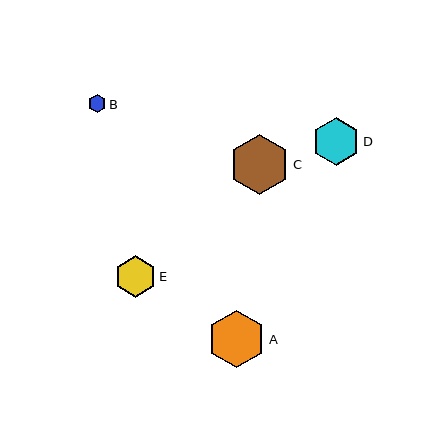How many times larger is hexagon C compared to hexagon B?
Hexagon C is approximately 3.3 times the size of hexagon B.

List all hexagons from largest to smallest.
From largest to smallest: C, A, D, E, B.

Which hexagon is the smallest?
Hexagon B is the smallest with a size of approximately 18 pixels.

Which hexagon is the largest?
Hexagon C is the largest with a size of approximately 60 pixels.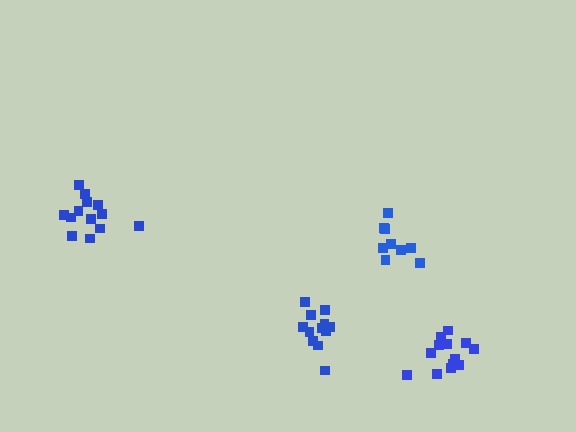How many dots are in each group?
Group 1: 13 dots, Group 2: 9 dots, Group 3: 12 dots, Group 4: 13 dots (47 total).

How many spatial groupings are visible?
There are 4 spatial groupings.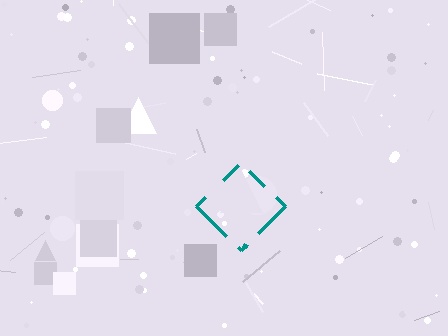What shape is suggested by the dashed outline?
The dashed outline suggests a diamond.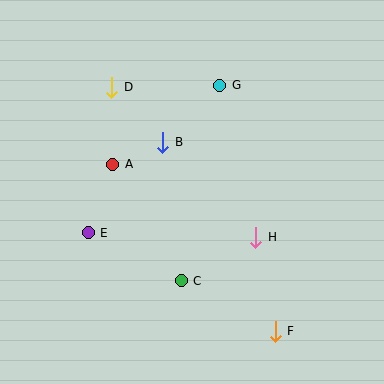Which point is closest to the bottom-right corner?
Point F is closest to the bottom-right corner.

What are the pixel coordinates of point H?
Point H is at (256, 237).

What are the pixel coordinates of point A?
Point A is at (113, 164).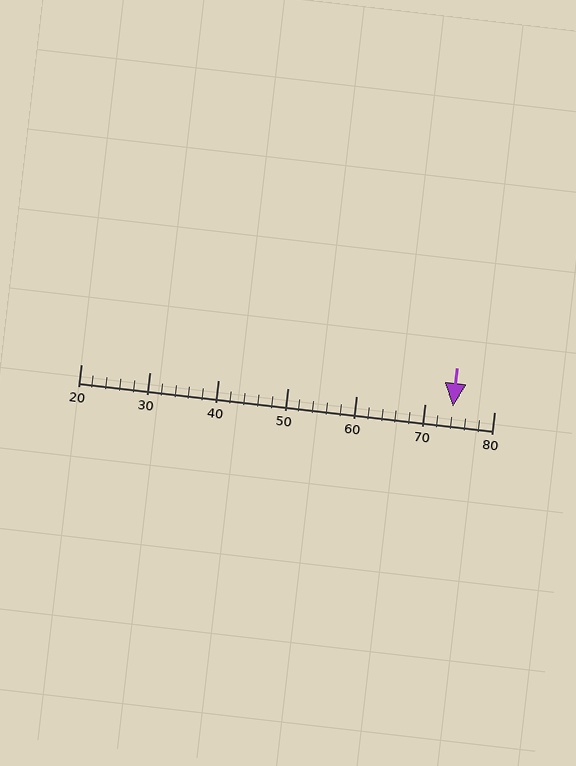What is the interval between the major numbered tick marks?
The major tick marks are spaced 10 units apart.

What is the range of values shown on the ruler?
The ruler shows values from 20 to 80.